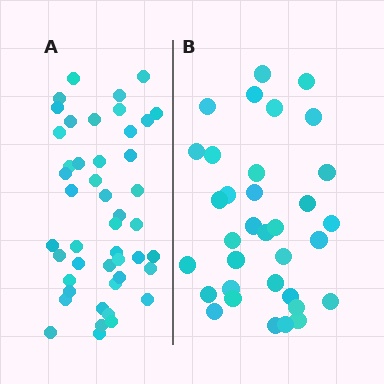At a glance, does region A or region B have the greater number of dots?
Region A (the left region) has more dots.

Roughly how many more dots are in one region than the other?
Region A has roughly 12 or so more dots than region B.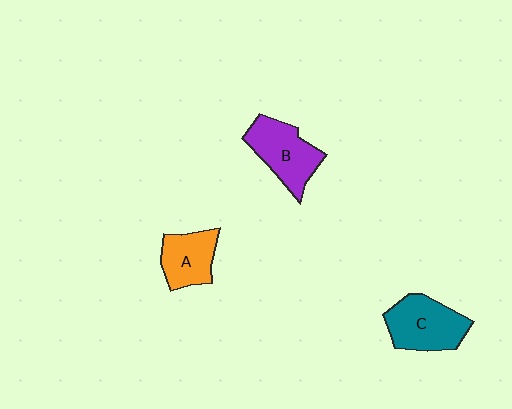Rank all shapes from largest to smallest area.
From largest to smallest: C (teal), B (purple), A (orange).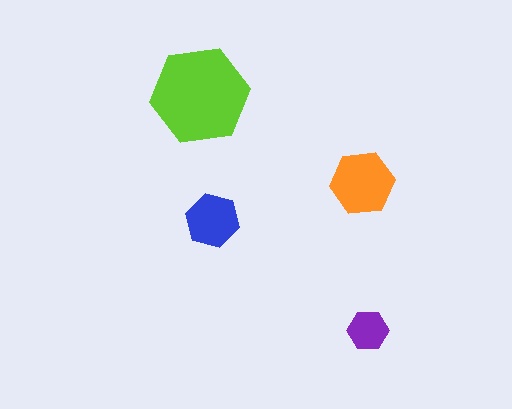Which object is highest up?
The lime hexagon is topmost.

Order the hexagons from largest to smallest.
the lime one, the orange one, the blue one, the purple one.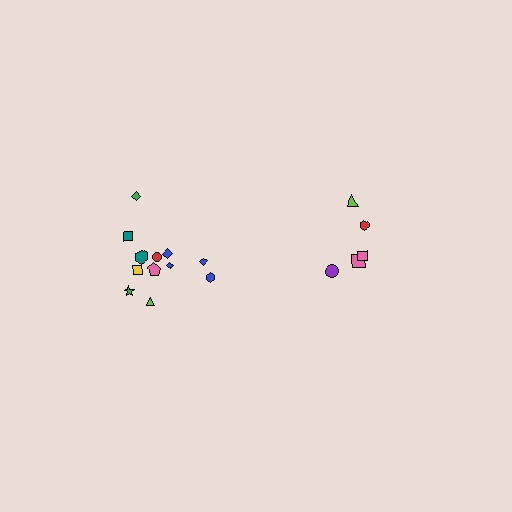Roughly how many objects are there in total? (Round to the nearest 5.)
Roughly 15 objects in total.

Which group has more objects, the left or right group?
The left group.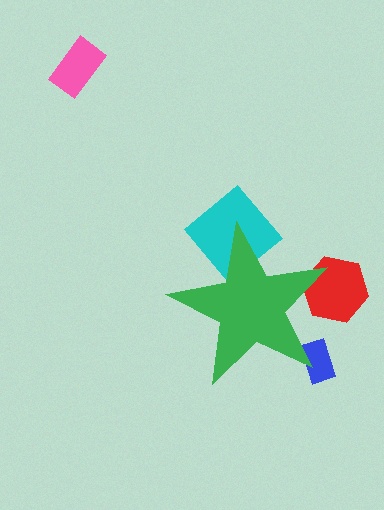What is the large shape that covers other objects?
A green star.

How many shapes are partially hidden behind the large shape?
3 shapes are partially hidden.